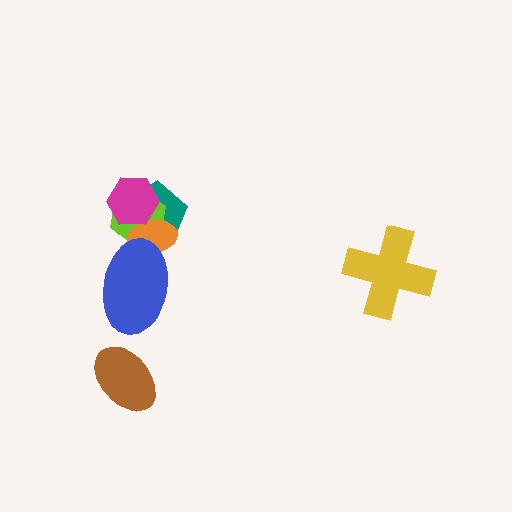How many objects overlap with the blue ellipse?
2 objects overlap with the blue ellipse.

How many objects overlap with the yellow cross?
0 objects overlap with the yellow cross.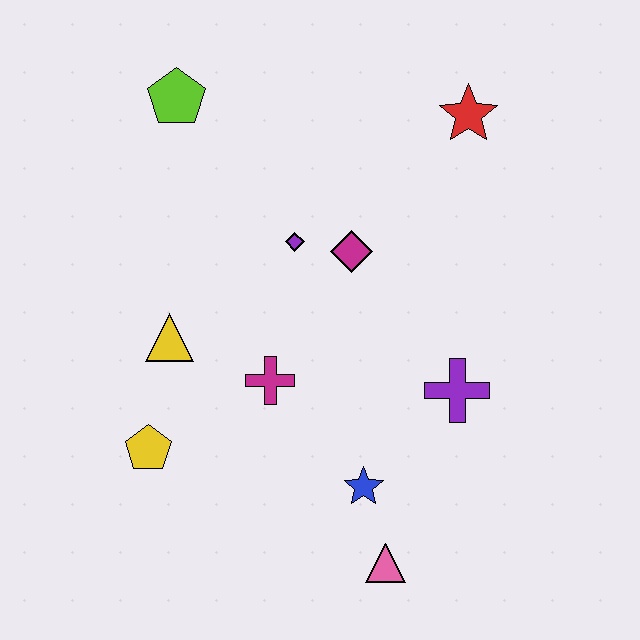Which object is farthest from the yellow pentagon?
The red star is farthest from the yellow pentagon.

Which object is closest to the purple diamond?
The magenta diamond is closest to the purple diamond.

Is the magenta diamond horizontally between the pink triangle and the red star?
No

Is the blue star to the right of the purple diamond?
Yes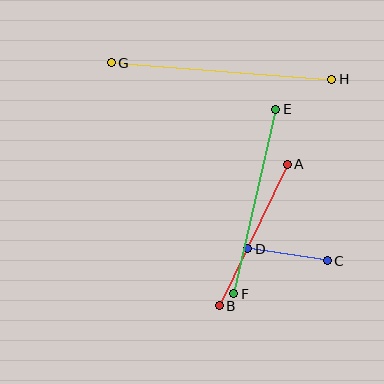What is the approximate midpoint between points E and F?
The midpoint is at approximately (255, 202) pixels.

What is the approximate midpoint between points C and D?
The midpoint is at approximately (288, 255) pixels.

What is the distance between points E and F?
The distance is approximately 189 pixels.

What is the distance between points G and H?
The distance is approximately 221 pixels.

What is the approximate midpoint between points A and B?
The midpoint is at approximately (253, 235) pixels.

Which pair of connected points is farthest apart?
Points G and H are farthest apart.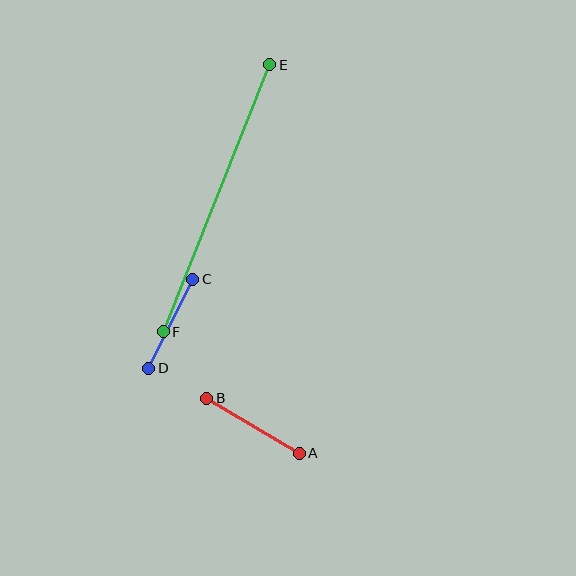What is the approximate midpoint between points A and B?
The midpoint is at approximately (253, 426) pixels.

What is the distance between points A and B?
The distance is approximately 108 pixels.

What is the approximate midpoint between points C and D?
The midpoint is at approximately (171, 324) pixels.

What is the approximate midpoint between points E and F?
The midpoint is at approximately (217, 198) pixels.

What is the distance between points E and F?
The distance is approximately 287 pixels.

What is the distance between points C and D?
The distance is approximately 99 pixels.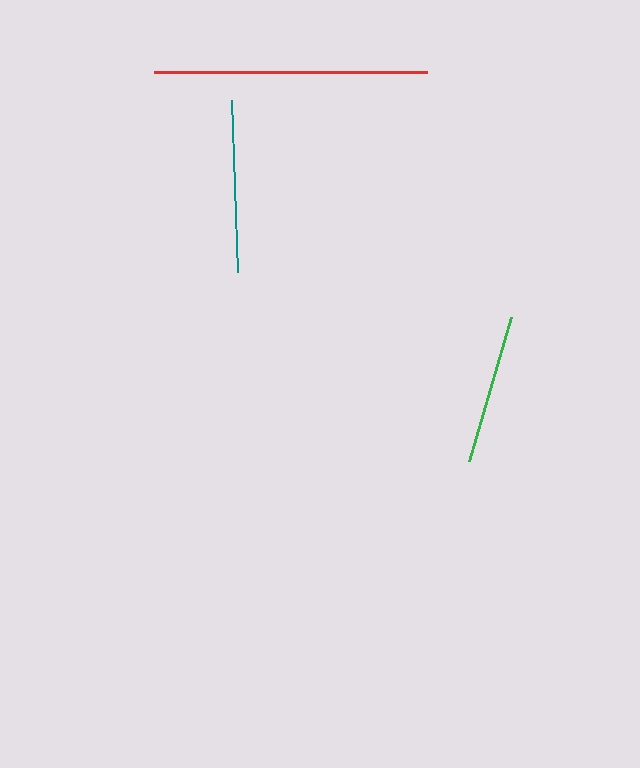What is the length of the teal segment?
The teal segment is approximately 172 pixels long.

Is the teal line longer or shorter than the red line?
The red line is longer than the teal line.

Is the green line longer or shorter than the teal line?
The teal line is longer than the green line.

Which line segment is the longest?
The red line is the longest at approximately 273 pixels.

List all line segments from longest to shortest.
From longest to shortest: red, teal, green.